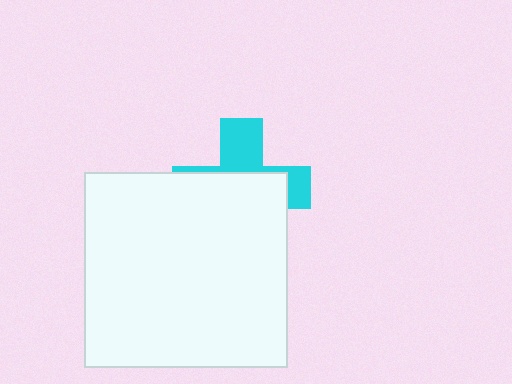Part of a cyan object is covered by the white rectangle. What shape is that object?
It is a cross.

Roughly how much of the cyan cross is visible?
A small part of it is visible (roughly 37%).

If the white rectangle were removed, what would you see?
You would see the complete cyan cross.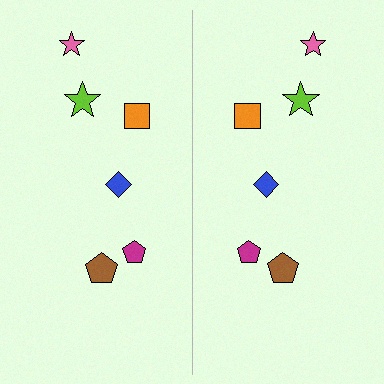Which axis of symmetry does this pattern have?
The pattern has a vertical axis of symmetry running through the center of the image.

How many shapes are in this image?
There are 12 shapes in this image.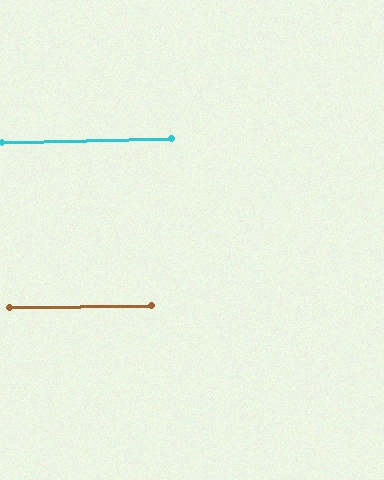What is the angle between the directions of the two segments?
Approximately 1 degree.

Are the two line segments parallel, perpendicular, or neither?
Parallel — their directions differ by only 0.6°.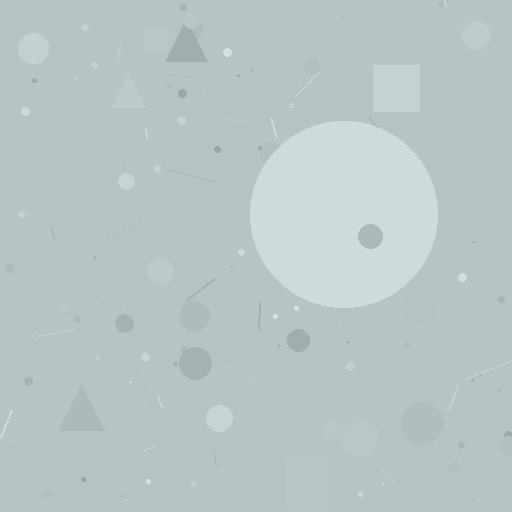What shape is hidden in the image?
A circle is hidden in the image.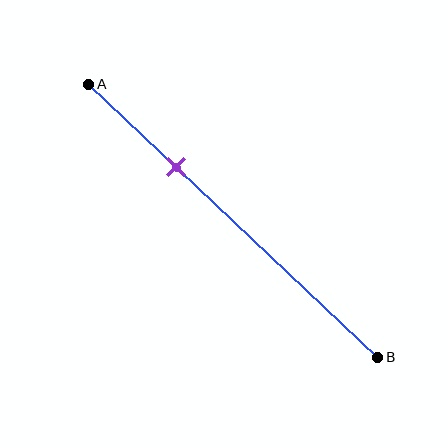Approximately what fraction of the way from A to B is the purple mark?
The purple mark is approximately 30% of the way from A to B.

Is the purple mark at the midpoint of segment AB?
No, the mark is at about 30% from A, not at the 50% midpoint.